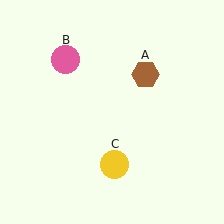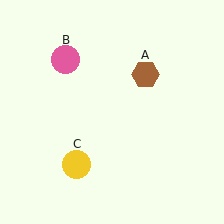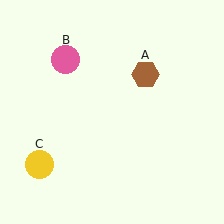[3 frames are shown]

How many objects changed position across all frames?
1 object changed position: yellow circle (object C).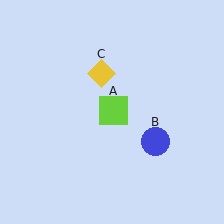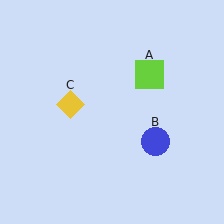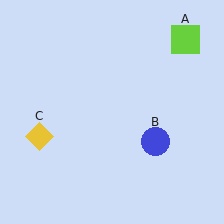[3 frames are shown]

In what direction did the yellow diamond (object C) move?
The yellow diamond (object C) moved down and to the left.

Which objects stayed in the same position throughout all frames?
Blue circle (object B) remained stationary.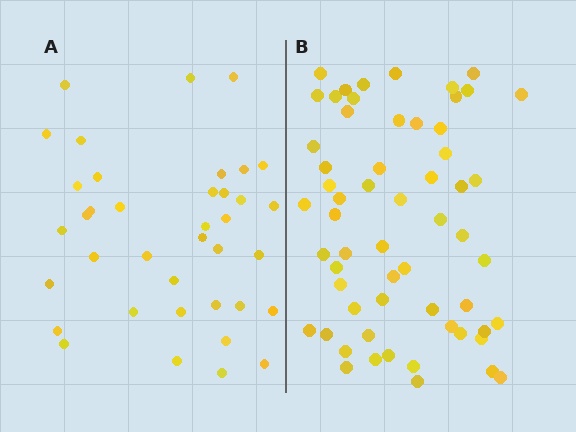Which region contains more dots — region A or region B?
Region B (the right region) has more dots.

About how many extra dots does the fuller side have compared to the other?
Region B has approximately 20 more dots than region A.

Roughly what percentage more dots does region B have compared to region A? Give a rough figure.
About 55% more.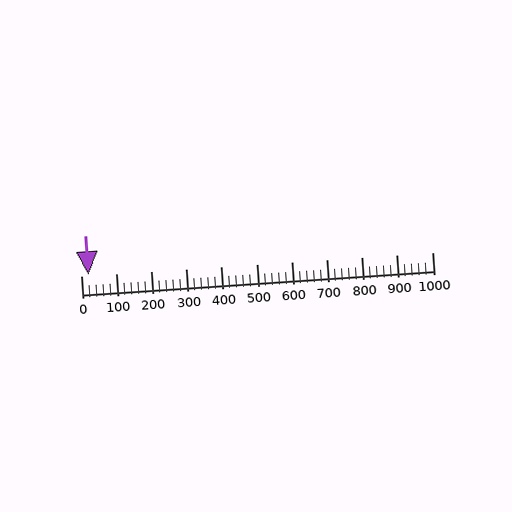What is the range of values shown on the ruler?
The ruler shows values from 0 to 1000.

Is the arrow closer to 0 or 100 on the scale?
The arrow is closer to 0.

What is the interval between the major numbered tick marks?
The major tick marks are spaced 100 units apart.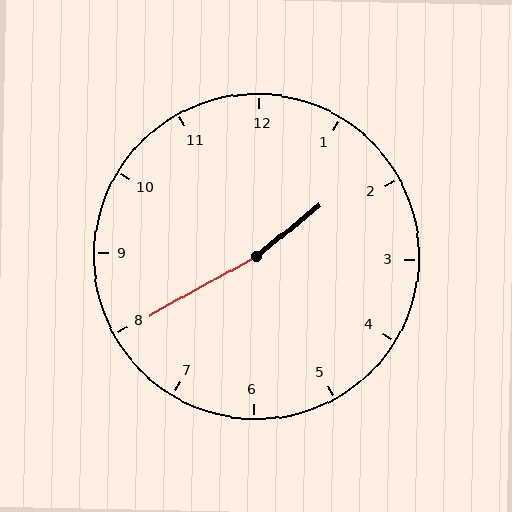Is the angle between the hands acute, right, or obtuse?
It is obtuse.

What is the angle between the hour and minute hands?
Approximately 170 degrees.